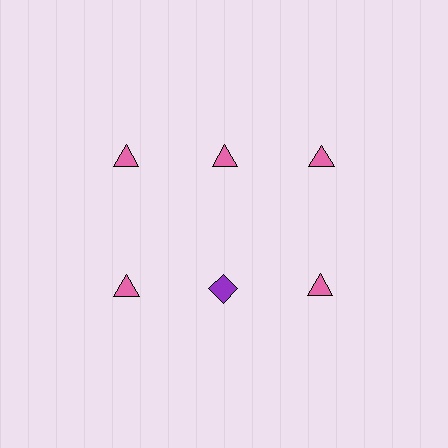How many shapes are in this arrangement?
There are 6 shapes arranged in a grid pattern.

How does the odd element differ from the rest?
It differs in both color (purple instead of pink) and shape (diamond instead of triangle).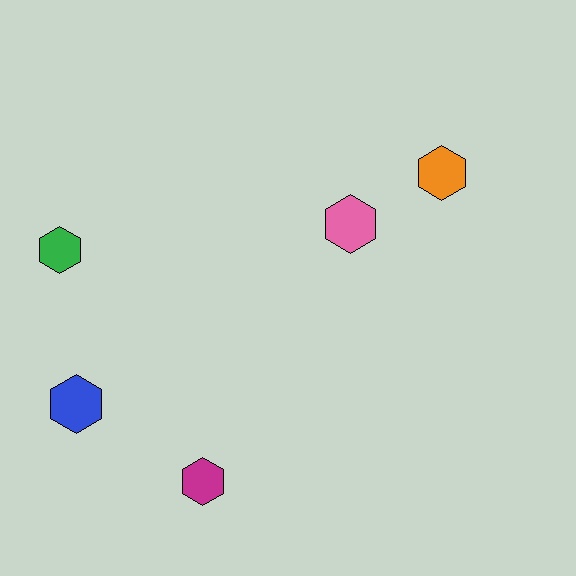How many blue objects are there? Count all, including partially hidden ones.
There is 1 blue object.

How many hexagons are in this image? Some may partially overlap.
There are 5 hexagons.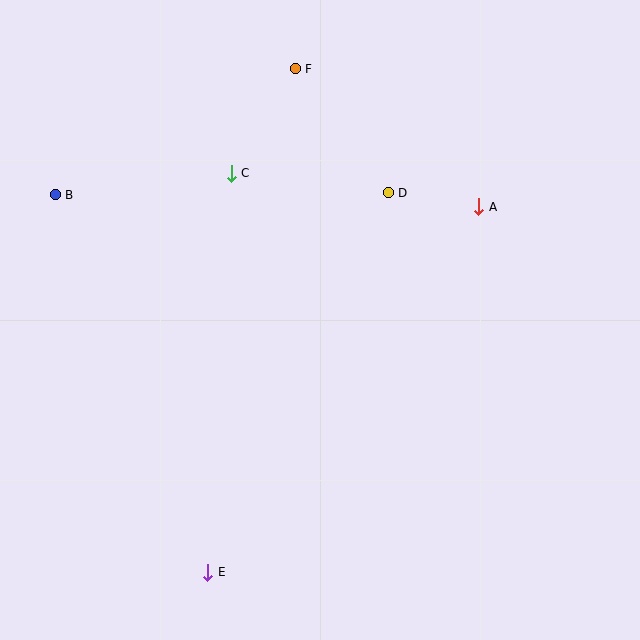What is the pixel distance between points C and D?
The distance between C and D is 158 pixels.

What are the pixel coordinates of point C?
Point C is at (231, 173).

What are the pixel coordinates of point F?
Point F is at (295, 69).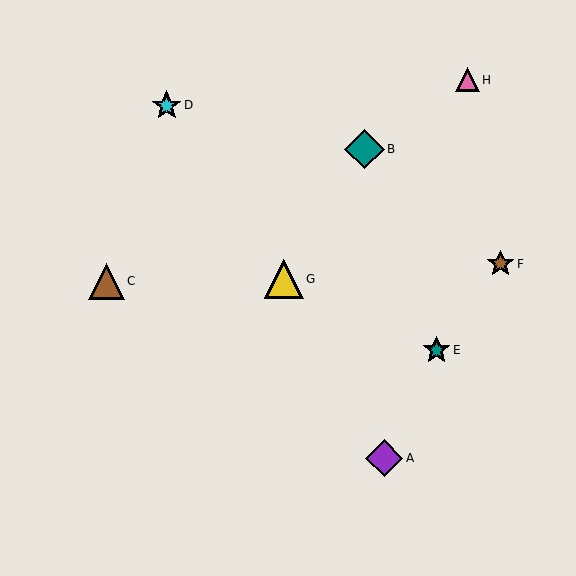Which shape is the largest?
The teal diamond (labeled B) is the largest.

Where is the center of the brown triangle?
The center of the brown triangle is at (106, 281).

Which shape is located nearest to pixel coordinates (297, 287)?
The yellow triangle (labeled G) at (284, 279) is nearest to that location.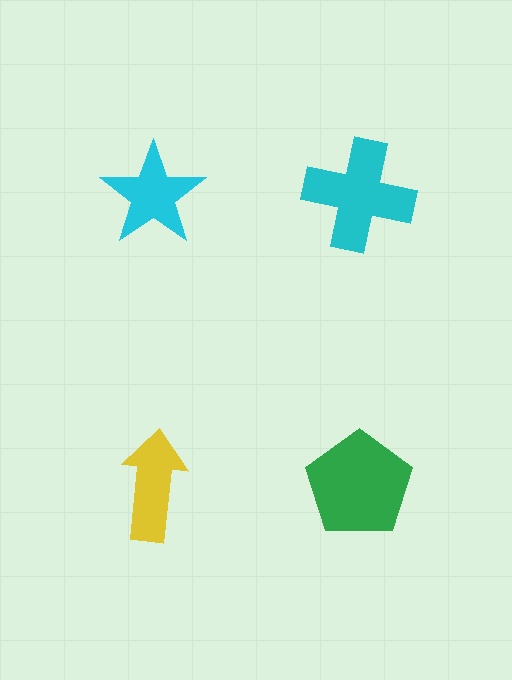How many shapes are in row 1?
2 shapes.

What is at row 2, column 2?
A green pentagon.